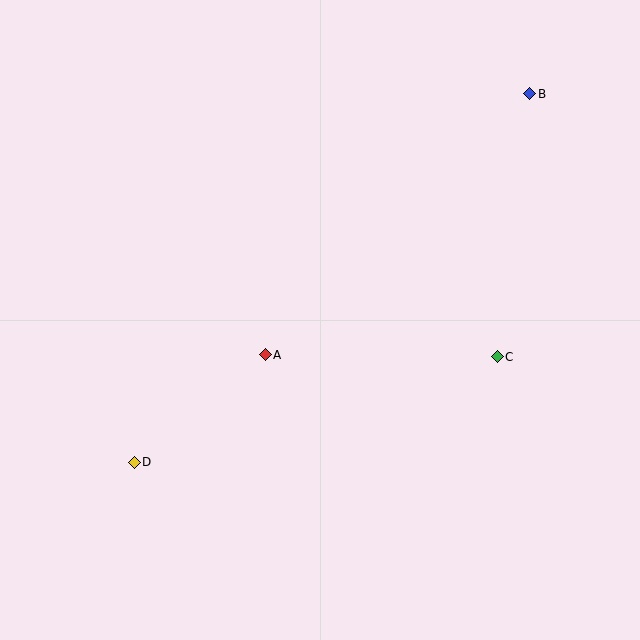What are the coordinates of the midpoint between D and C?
The midpoint between D and C is at (316, 409).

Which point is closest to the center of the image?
Point A at (265, 355) is closest to the center.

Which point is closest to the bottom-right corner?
Point C is closest to the bottom-right corner.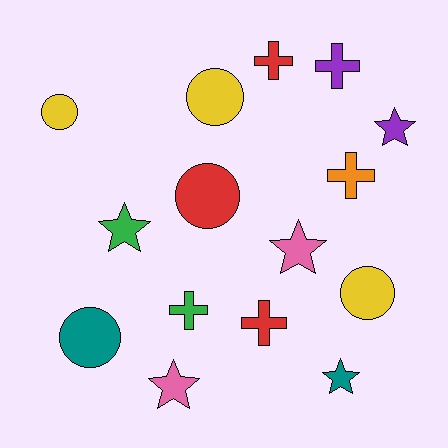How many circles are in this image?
There are 5 circles.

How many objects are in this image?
There are 15 objects.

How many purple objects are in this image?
There are 2 purple objects.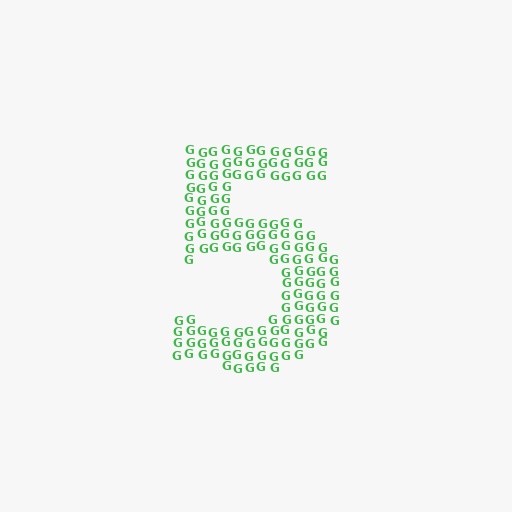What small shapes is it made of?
It is made of small letter G's.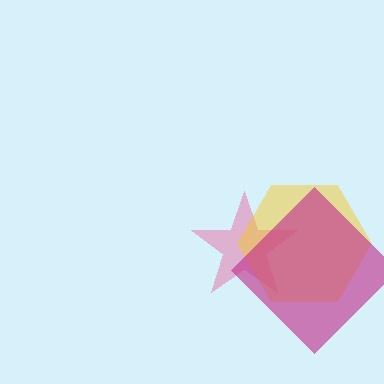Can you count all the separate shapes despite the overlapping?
Yes, there are 3 separate shapes.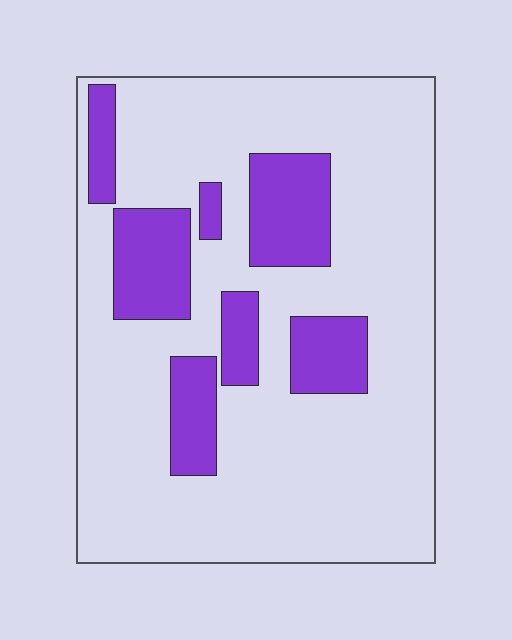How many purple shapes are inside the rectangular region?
7.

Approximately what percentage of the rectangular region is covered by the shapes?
Approximately 20%.